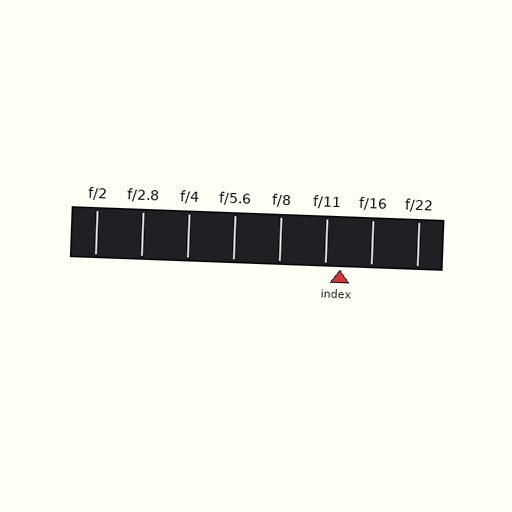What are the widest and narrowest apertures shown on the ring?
The widest aperture shown is f/2 and the narrowest is f/22.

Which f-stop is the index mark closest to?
The index mark is closest to f/11.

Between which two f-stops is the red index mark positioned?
The index mark is between f/11 and f/16.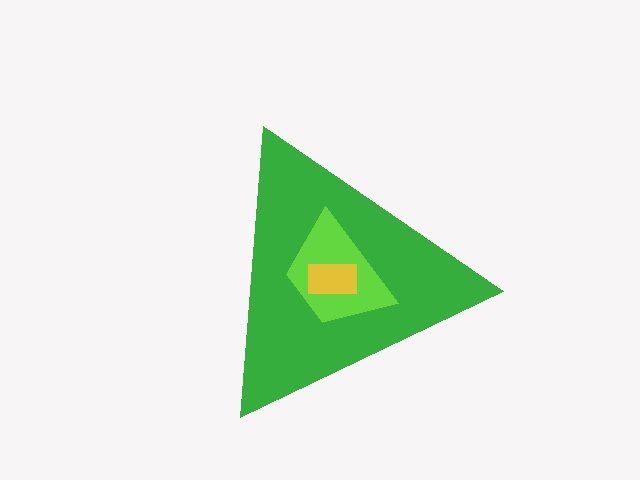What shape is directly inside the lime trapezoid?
The yellow rectangle.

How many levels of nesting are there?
3.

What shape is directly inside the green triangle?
The lime trapezoid.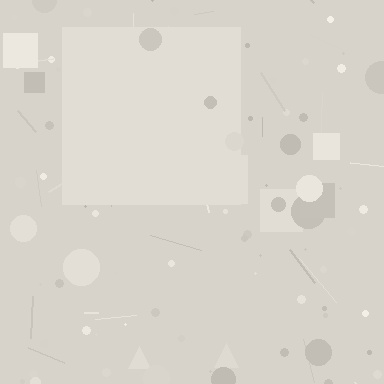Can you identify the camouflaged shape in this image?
The camouflaged shape is a square.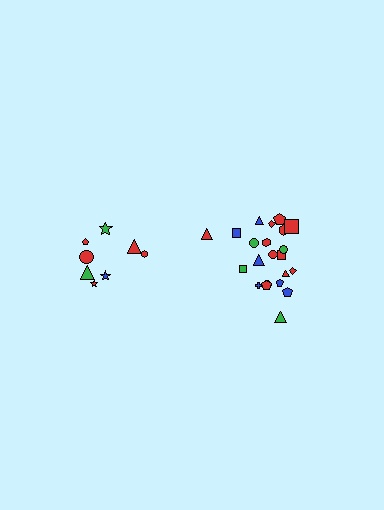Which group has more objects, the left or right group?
The right group.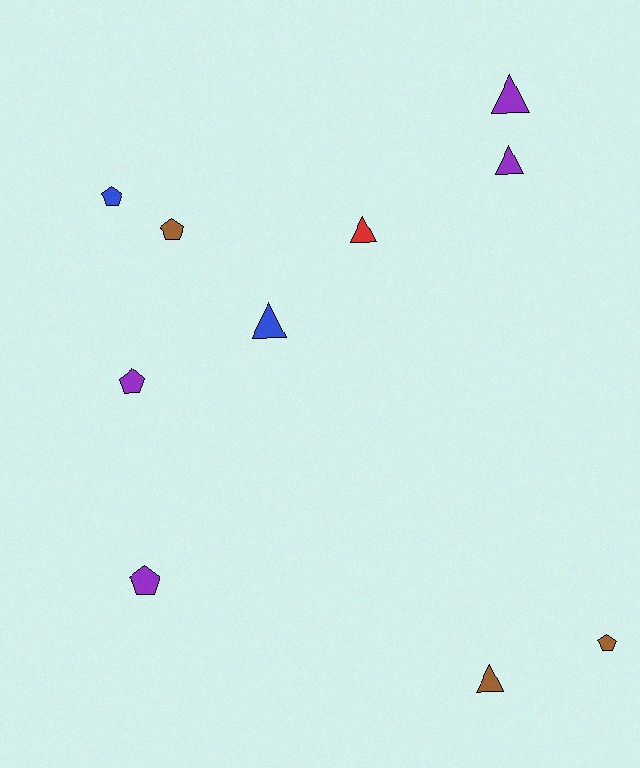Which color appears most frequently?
Purple, with 4 objects.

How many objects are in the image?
There are 10 objects.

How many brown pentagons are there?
There are 2 brown pentagons.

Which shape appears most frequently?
Triangle, with 5 objects.